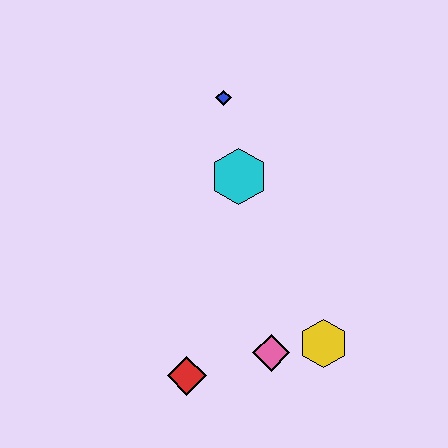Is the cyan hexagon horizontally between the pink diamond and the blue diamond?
Yes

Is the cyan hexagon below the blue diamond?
Yes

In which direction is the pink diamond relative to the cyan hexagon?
The pink diamond is below the cyan hexagon.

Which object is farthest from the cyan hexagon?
The red diamond is farthest from the cyan hexagon.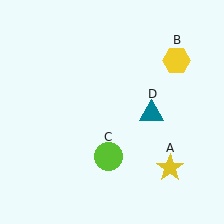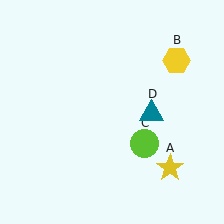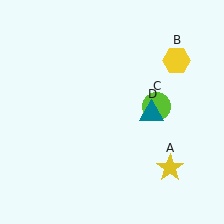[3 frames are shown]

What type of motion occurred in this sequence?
The lime circle (object C) rotated counterclockwise around the center of the scene.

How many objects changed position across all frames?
1 object changed position: lime circle (object C).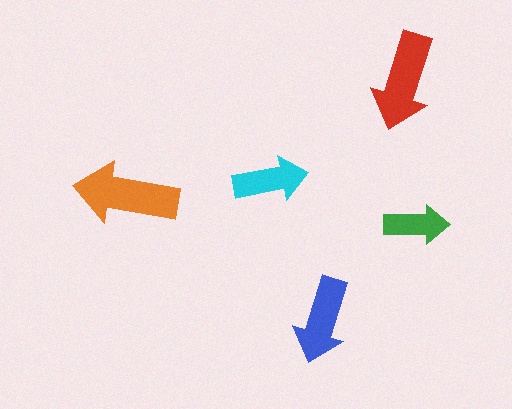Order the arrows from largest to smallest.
the orange one, the red one, the blue one, the cyan one, the green one.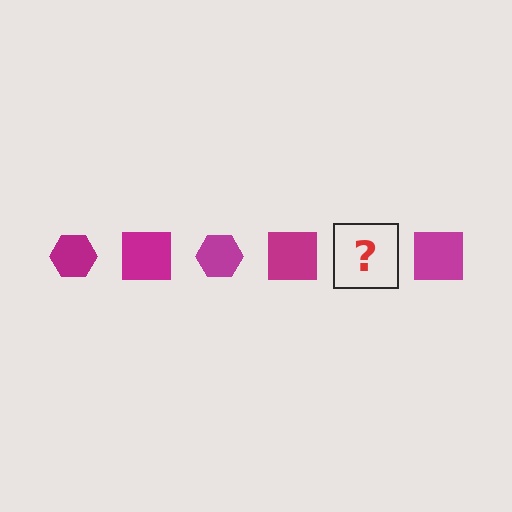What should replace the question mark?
The question mark should be replaced with a magenta hexagon.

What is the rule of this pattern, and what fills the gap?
The rule is that the pattern cycles through hexagon, square shapes in magenta. The gap should be filled with a magenta hexagon.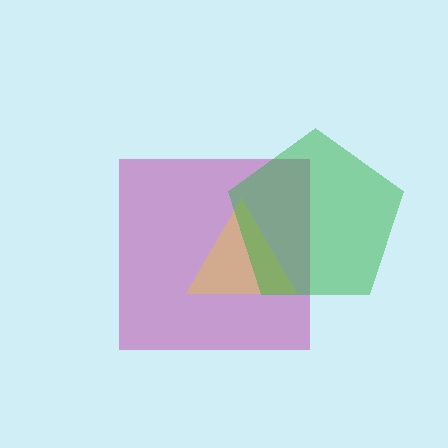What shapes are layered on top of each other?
The layered shapes are: a magenta square, a yellow triangle, a green pentagon.